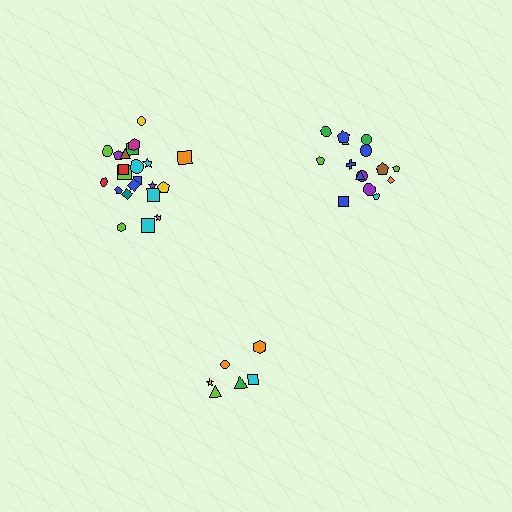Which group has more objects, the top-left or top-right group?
The top-left group.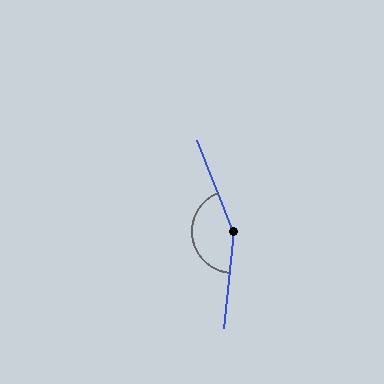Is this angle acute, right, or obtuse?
It is obtuse.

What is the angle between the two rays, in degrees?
Approximately 153 degrees.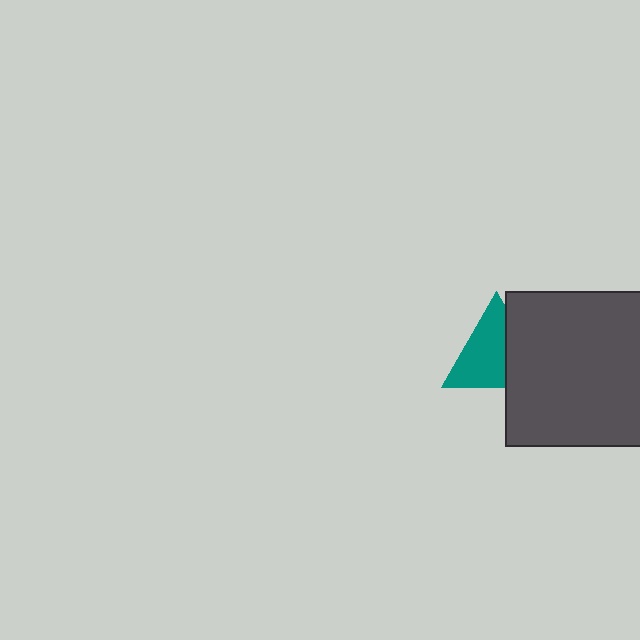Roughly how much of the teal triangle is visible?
About half of it is visible (roughly 64%).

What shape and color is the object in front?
The object in front is a dark gray square.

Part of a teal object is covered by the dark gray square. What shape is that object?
It is a triangle.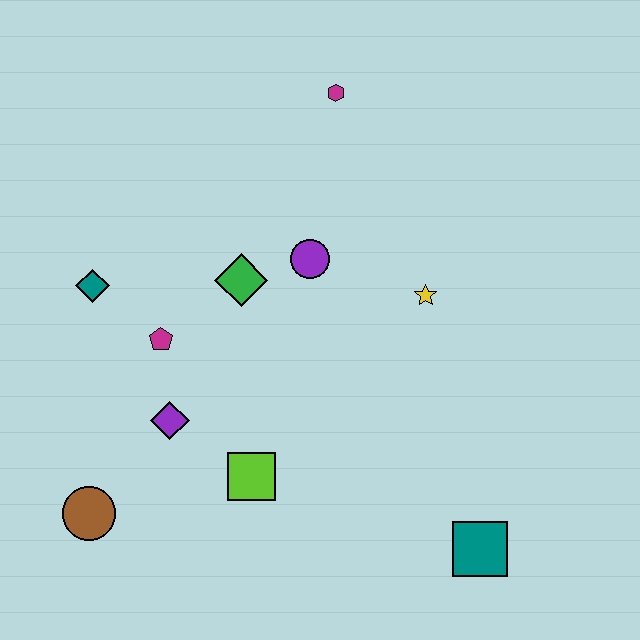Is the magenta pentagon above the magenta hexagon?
No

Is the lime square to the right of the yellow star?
No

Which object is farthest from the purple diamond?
The magenta hexagon is farthest from the purple diamond.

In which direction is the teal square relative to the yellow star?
The teal square is below the yellow star.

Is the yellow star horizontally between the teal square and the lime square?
Yes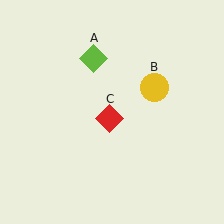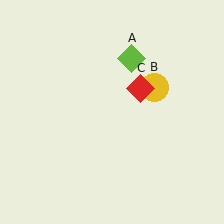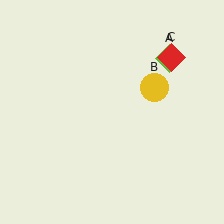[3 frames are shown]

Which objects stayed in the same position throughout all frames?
Yellow circle (object B) remained stationary.